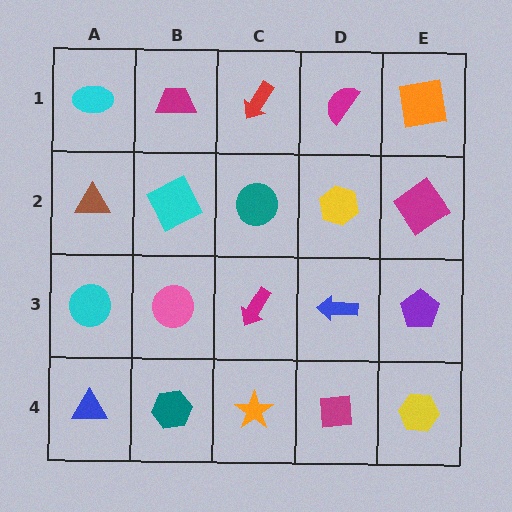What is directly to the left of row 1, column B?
A cyan ellipse.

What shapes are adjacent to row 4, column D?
A blue arrow (row 3, column D), an orange star (row 4, column C), a yellow hexagon (row 4, column E).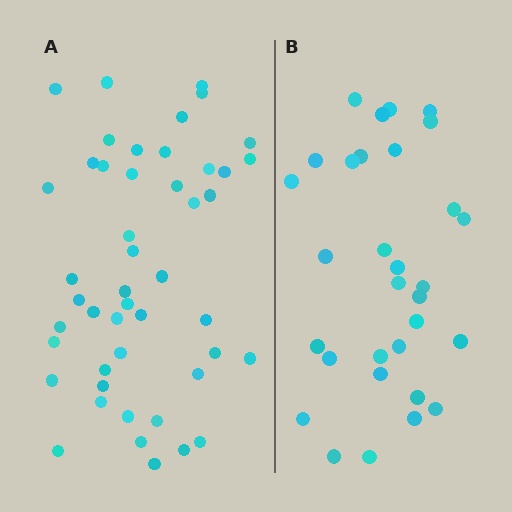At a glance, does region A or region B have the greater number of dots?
Region A (the left region) has more dots.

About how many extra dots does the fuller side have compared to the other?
Region A has approximately 15 more dots than region B.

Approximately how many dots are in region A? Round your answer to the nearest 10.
About 50 dots. (The exact count is 47, which rounds to 50.)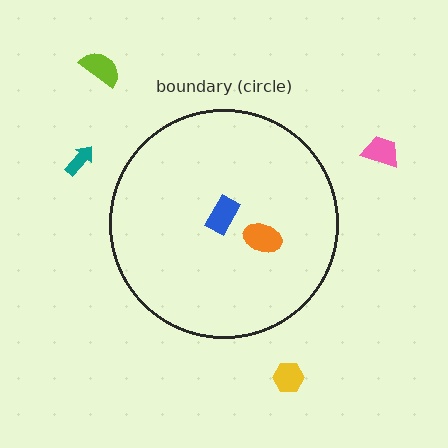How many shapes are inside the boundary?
2 inside, 4 outside.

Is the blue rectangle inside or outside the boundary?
Inside.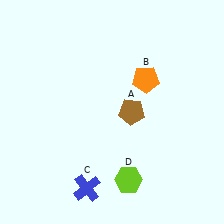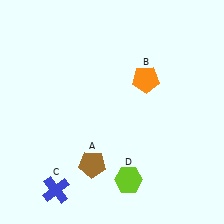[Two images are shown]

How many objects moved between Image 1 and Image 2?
2 objects moved between the two images.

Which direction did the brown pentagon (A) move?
The brown pentagon (A) moved down.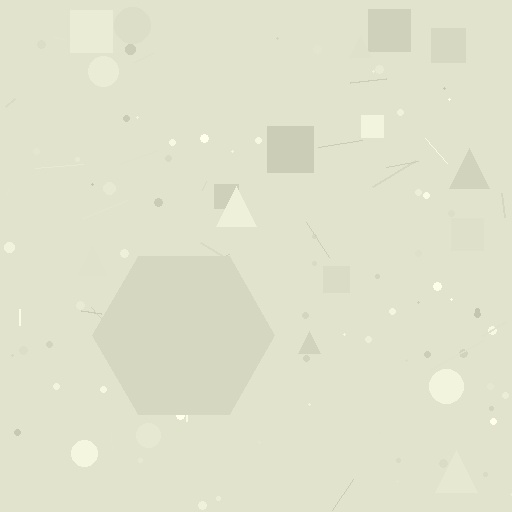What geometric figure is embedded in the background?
A hexagon is embedded in the background.